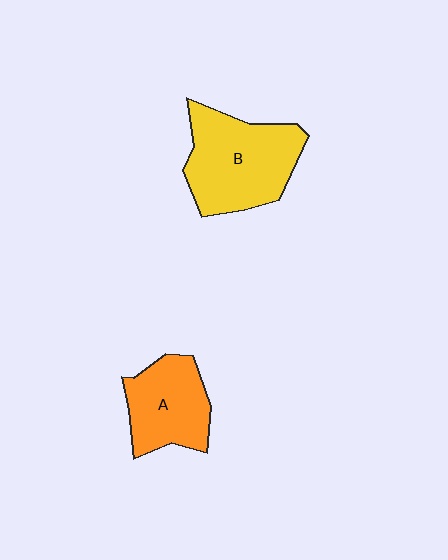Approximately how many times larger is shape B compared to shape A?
Approximately 1.4 times.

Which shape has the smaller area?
Shape A (orange).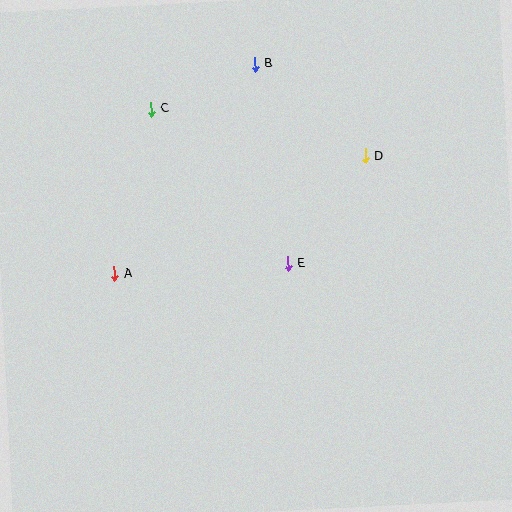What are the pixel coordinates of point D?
Point D is at (365, 156).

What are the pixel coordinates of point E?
Point E is at (288, 263).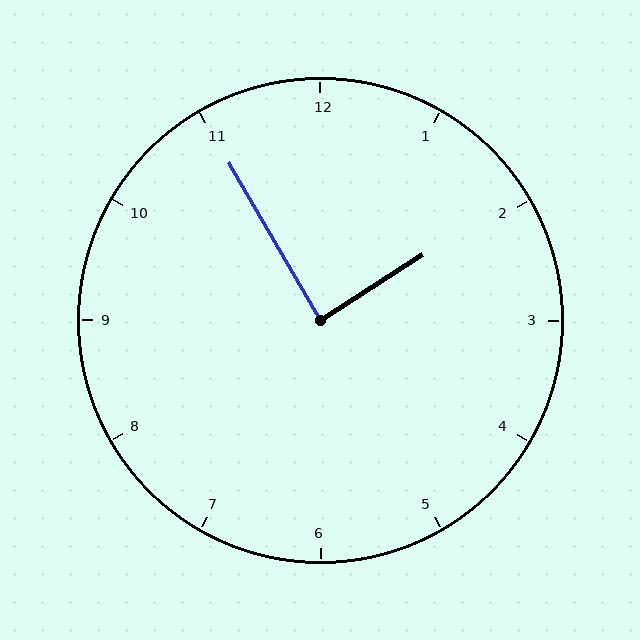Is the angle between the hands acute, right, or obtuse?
It is right.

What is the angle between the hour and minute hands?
Approximately 88 degrees.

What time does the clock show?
1:55.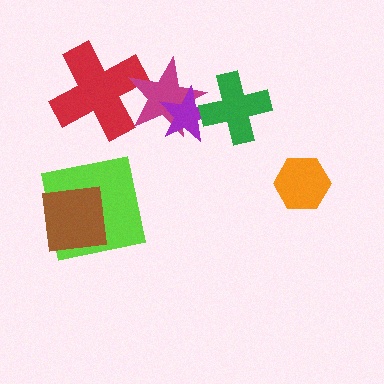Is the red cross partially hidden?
Yes, it is partially covered by another shape.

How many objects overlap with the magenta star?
2 objects overlap with the magenta star.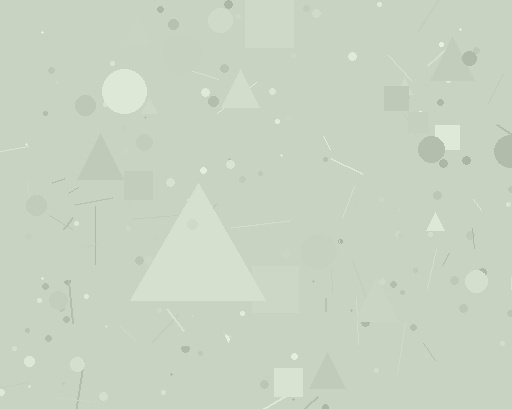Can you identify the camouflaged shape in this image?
The camouflaged shape is a triangle.